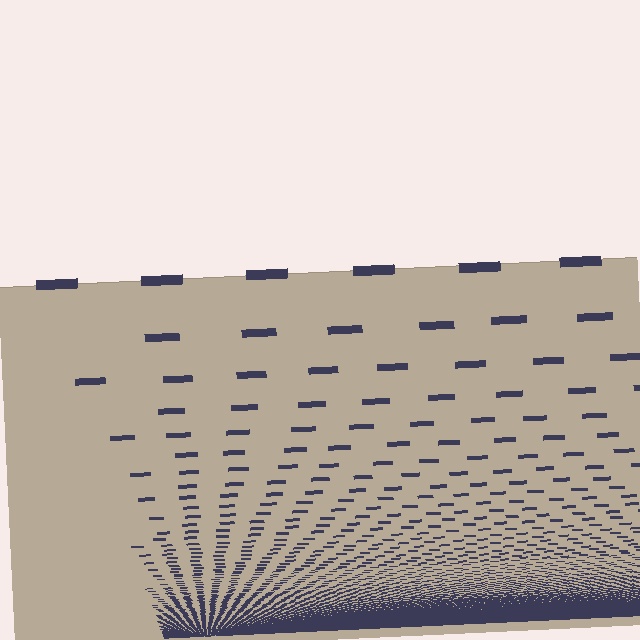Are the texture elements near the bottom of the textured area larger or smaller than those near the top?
Smaller. The gradient is inverted — elements near the bottom are smaller and denser.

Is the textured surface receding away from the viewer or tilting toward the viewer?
The surface appears to tilt toward the viewer. Texture elements get larger and sparser toward the top.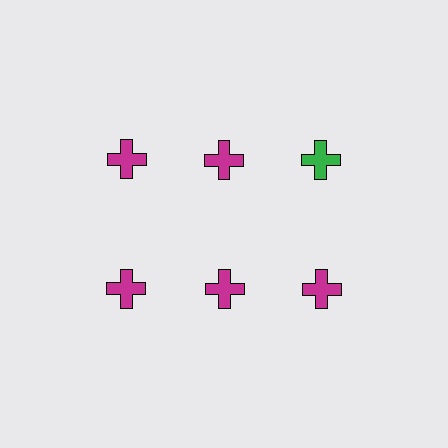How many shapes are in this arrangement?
There are 6 shapes arranged in a grid pattern.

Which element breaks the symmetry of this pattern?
The green cross in the top row, center column breaks the symmetry. All other shapes are magenta crosses.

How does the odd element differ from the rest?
It has a different color: green instead of magenta.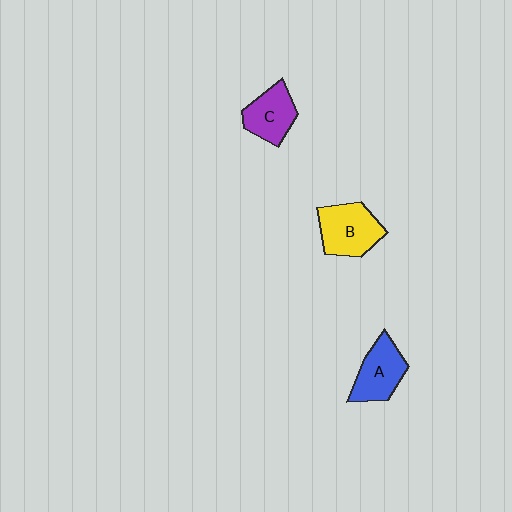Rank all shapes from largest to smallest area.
From largest to smallest: B (yellow), A (blue), C (purple).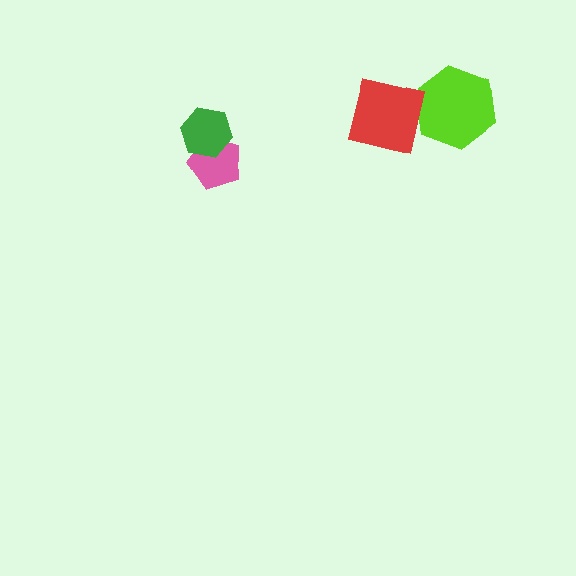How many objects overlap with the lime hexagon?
1 object overlaps with the lime hexagon.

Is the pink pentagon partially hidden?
Yes, it is partially covered by another shape.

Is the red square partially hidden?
No, no other shape covers it.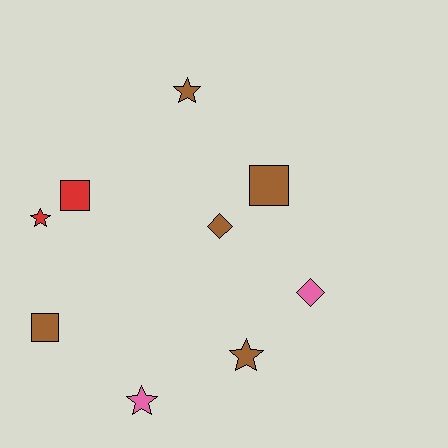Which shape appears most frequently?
Star, with 4 objects.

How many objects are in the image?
There are 9 objects.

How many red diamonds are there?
There are no red diamonds.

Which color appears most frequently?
Brown, with 5 objects.